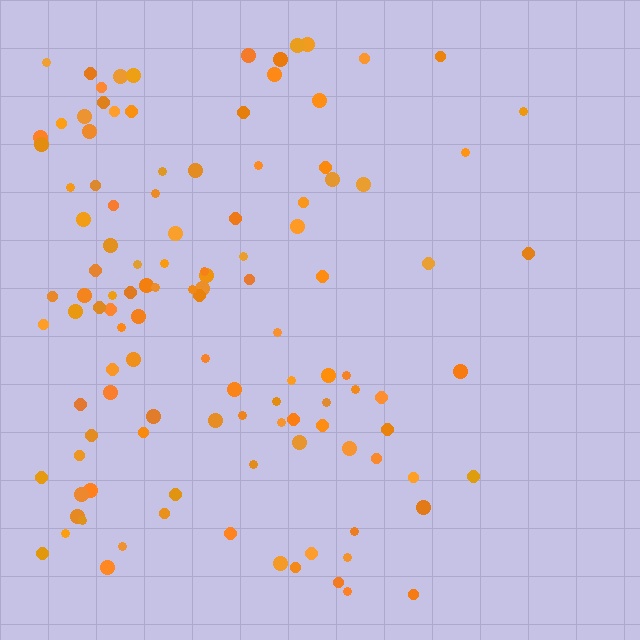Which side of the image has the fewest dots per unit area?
The right.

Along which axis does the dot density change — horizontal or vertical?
Horizontal.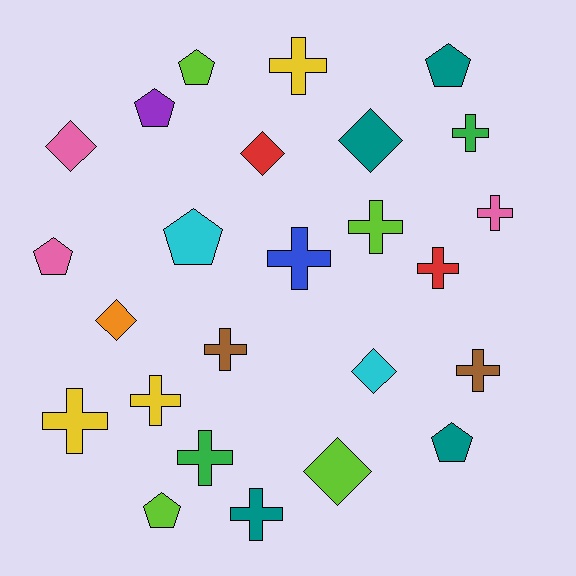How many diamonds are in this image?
There are 6 diamonds.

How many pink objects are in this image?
There are 3 pink objects.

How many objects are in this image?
There are 25 objects.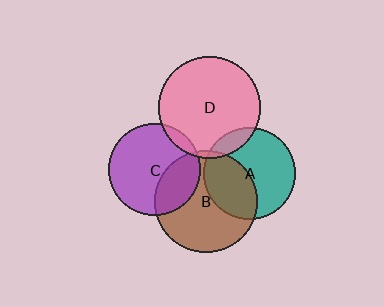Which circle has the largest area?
Circle B (brown).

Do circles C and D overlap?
Yes.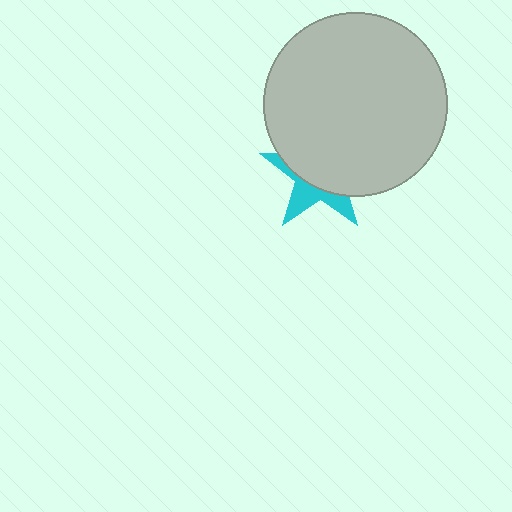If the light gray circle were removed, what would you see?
You would see the complete cyan star.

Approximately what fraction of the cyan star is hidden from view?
Roughly 65% of the cyan star is hidden behind the light gray circle.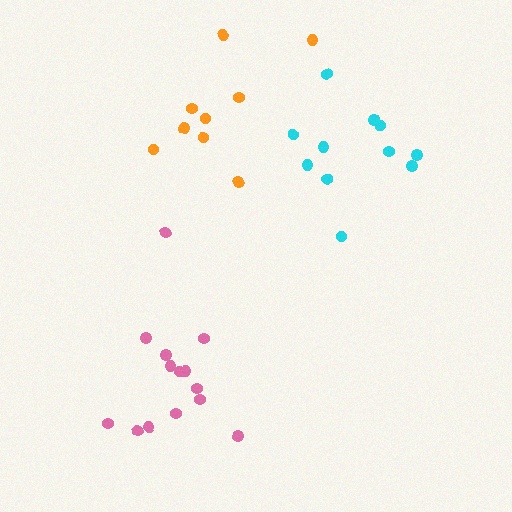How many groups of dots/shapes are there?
There are 3 groups.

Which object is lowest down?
The pink cluster is bottommost.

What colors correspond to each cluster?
The clusters are colored: cyan, pink, orange.